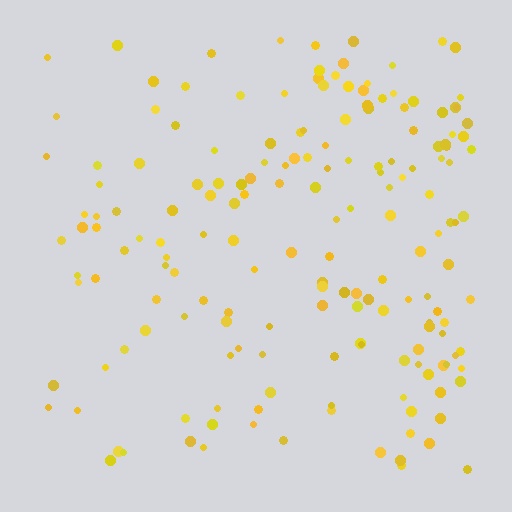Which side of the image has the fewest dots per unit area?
The left.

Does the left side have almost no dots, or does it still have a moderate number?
Still a moderate number, just noticeably fewer than the right.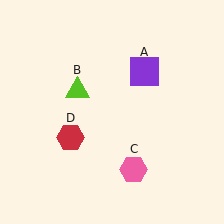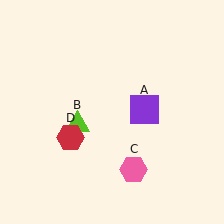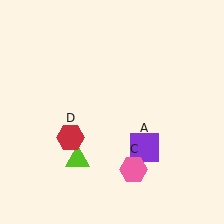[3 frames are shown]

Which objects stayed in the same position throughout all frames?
Pink hexagon (object C) and red hexagon (object D) remained stationary.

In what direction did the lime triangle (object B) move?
The lime triangle (object B) moved down.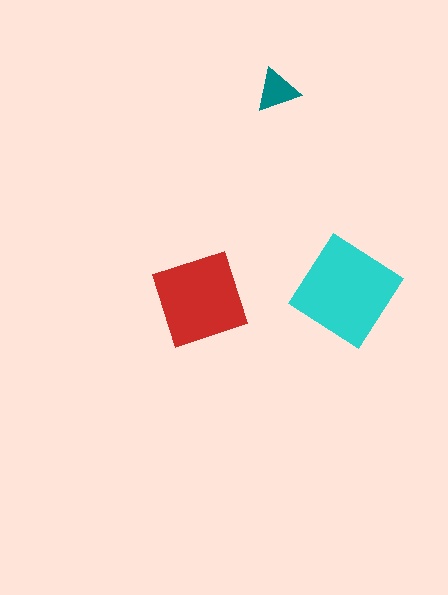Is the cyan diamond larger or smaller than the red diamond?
Larger.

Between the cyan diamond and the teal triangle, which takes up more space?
The cyan diamond.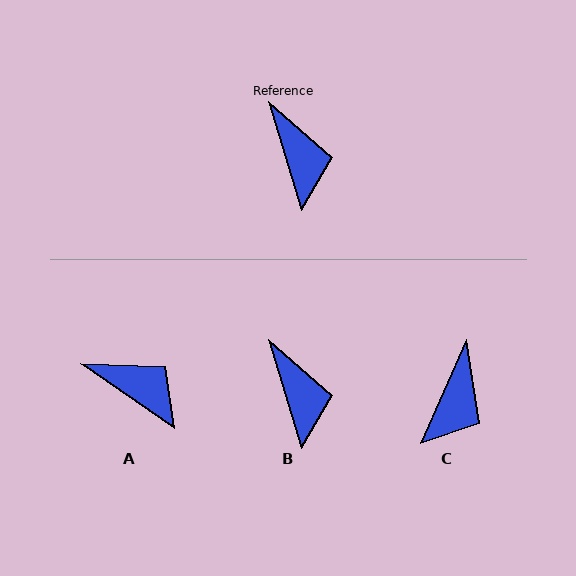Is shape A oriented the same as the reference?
No, it is off by about 39 degrees.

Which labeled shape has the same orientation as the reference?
B.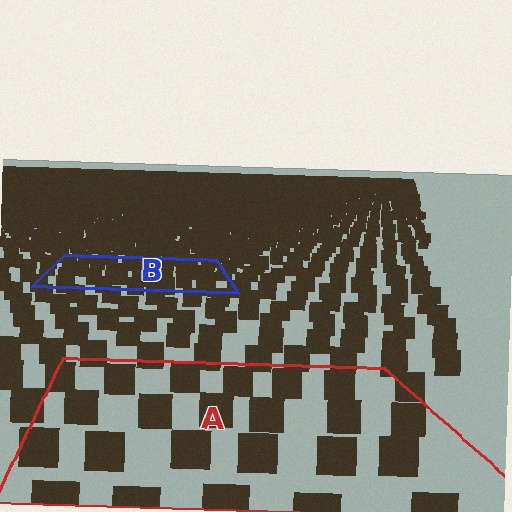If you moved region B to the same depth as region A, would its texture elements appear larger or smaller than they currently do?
They would appear larger. At a closer depth, the same texture elements are projected at a bigger on-screen size.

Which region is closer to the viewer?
Region A is closer. The texture elements there are larger and more spread out.